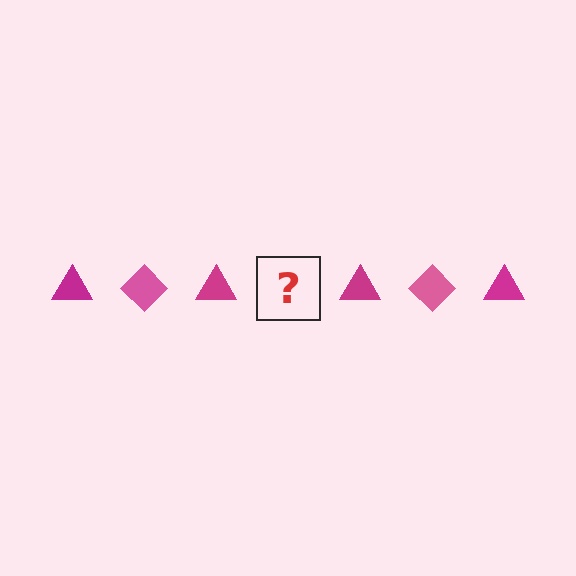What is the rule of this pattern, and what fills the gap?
The rule is that the pattern alternates between magenta triangle and pink diamond. The gap should be filled with a pink diamond.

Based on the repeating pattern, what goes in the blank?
The blank should be a pink diamond.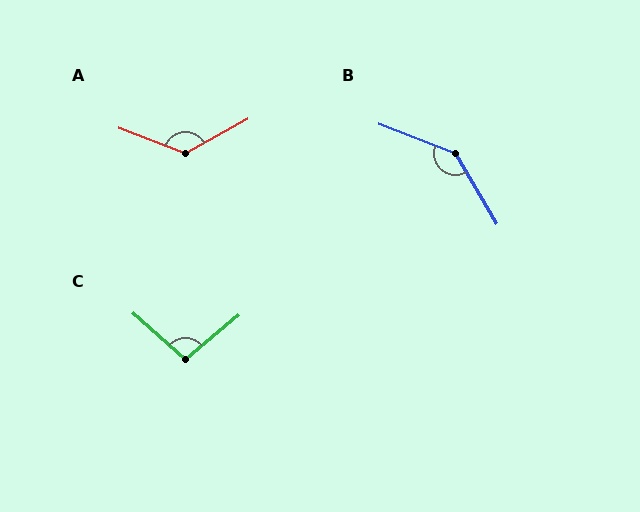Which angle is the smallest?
C, at approximately 99 degrees.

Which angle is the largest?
B, at approximately 142 degrees.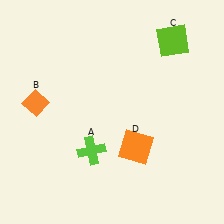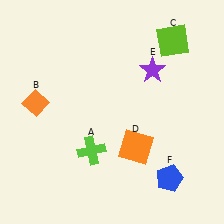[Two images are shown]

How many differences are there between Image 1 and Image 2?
There are 2 differences between the two images.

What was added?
A purple star (E), a blue pentagon (F) were added in Image 2.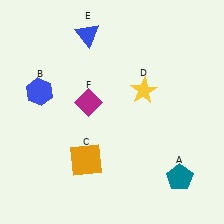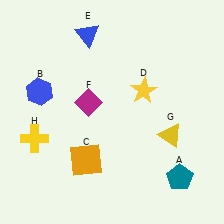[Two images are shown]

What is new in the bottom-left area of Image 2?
A yellow cross (H) was added in the bottom-left area of Image 2.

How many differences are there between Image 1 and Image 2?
There are 2 differences between the two images.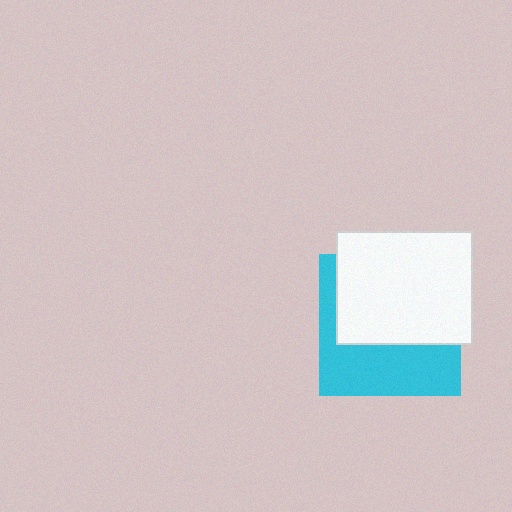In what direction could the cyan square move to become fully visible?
The cyan square could move down. That would shift it out from behind the white rectangle entirely.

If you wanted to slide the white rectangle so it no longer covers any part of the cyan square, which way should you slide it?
Slide it up — that is the most direct way to separate the two shapes.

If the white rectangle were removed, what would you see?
You would see the complete cyan square.